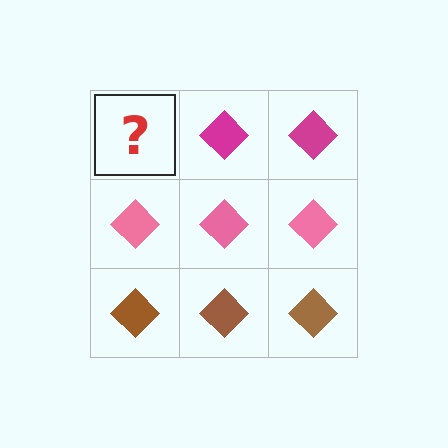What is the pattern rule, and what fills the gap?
The rule is that each row has a consistent color. The gap should be filled with a magenta diamond.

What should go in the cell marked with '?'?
The missing cell should contain a magenta diamond.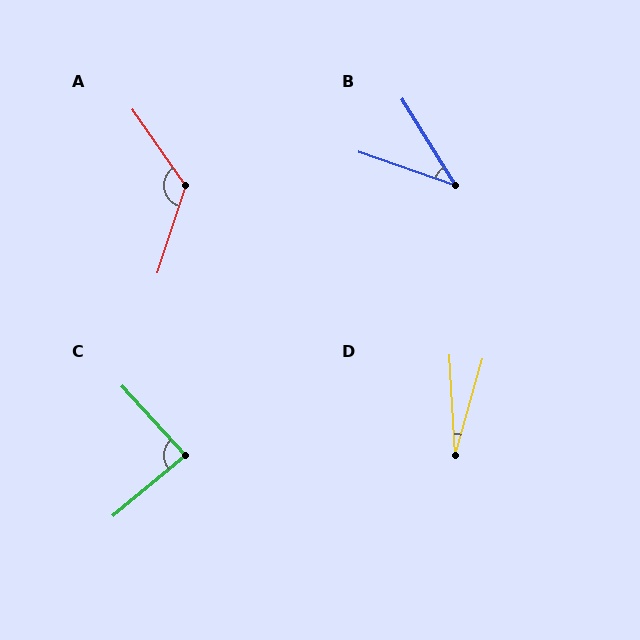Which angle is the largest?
A, at approximately 127 degrees.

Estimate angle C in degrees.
Approximately 87 degrees.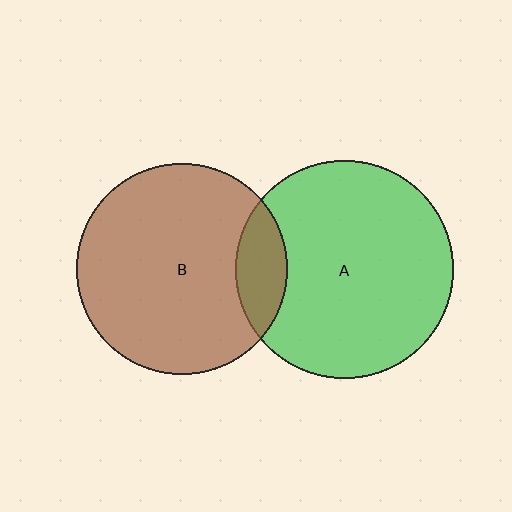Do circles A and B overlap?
Yes.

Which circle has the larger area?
Circle A (green).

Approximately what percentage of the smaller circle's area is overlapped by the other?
Approximately 15%.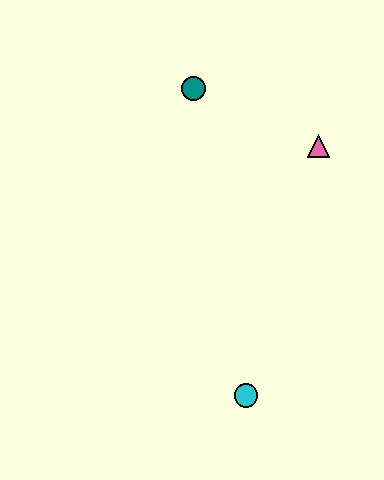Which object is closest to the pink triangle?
The teal circle is closest to the pink triangle.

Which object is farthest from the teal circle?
The cyan circle is farthest from the teal circle.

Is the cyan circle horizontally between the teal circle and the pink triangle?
Yes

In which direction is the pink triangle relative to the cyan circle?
The pink triangle is above the cyan circle.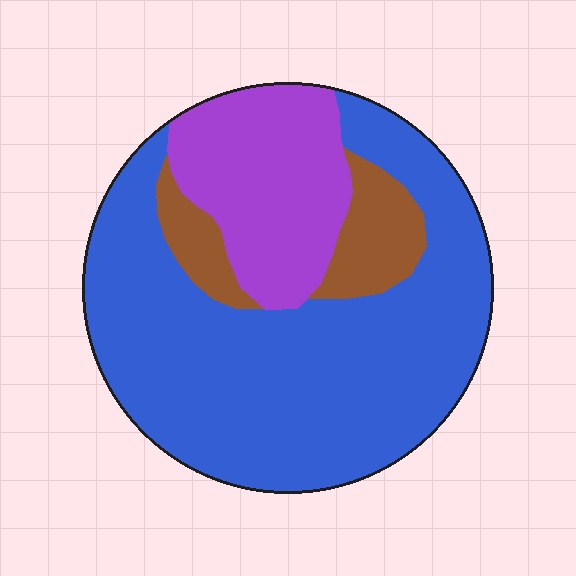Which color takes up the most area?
Blue, at roughly 65%.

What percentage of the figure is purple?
Purple takes up less than a quarter of the figure.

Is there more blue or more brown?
Blue.